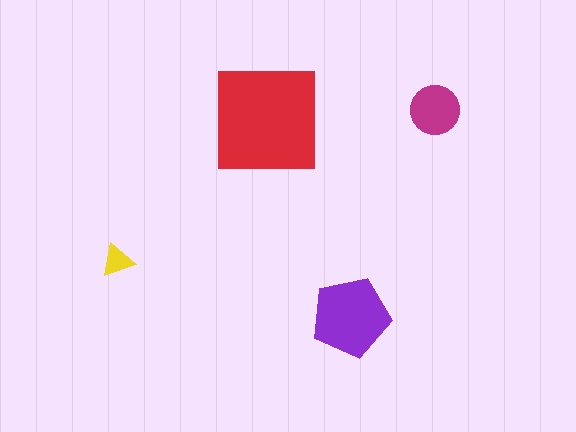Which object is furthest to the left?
The yellow triangle is leftmost.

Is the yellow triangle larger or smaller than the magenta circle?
Smaller.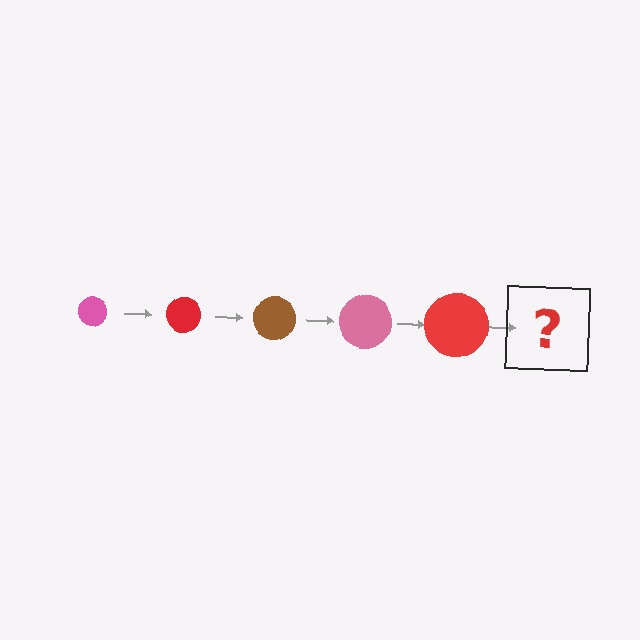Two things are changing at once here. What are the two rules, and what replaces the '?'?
The two rules are that the circle grows larger each step and the color cycles through pink, red, and brown. The '?' should be a brown circle, larger than the previous one.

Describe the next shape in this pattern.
It should be a brown circle, larger than the previous one.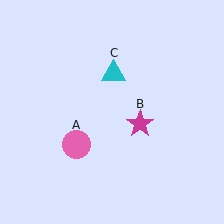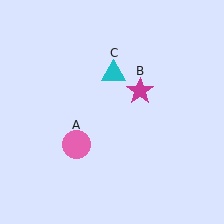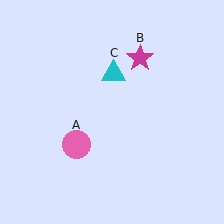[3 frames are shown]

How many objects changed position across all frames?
1 object changed position: magenta star (object B).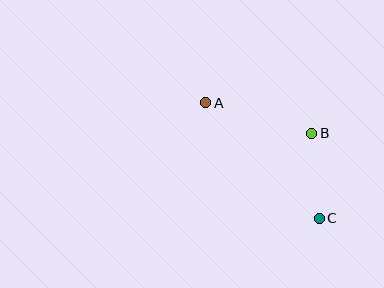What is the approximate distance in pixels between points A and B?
The distance between A and B is approximately 110 pixels.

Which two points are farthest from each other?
Points A and C are farthest from each other.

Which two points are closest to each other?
Points B and C are closest to each other.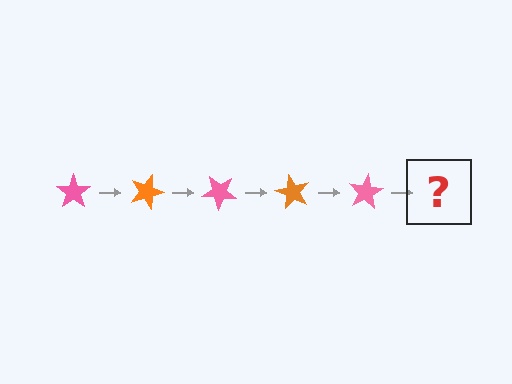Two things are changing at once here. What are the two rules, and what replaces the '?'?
The two rules are that it rotates 20 degrees each step and the color cycles through pink and orange. The '?' should be an orange star, rotated 100 degrees from the start.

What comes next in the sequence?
The next element should be an orange star, rotated 100 degrees from the start.